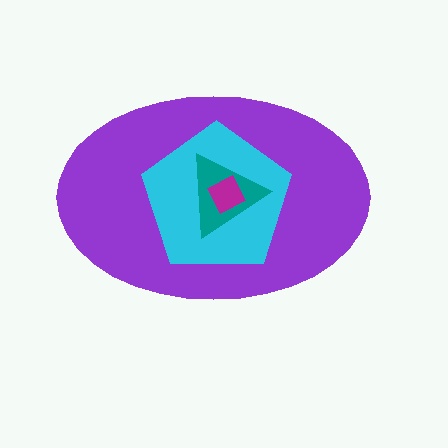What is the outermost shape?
The purple ellipse.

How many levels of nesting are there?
4.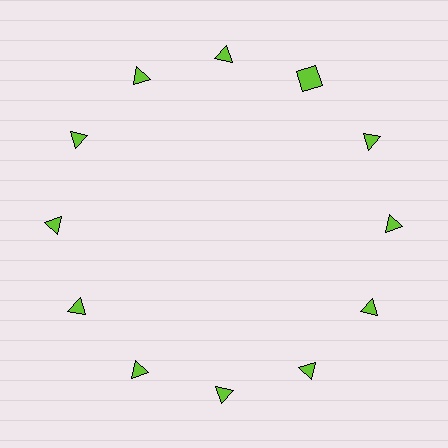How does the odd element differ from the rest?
It has a different shape: square instead of triangle.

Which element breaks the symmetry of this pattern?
The lime square at roughly the 1 o'clock position breaks the symmetry. All other shapes are lime triangles.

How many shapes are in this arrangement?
There are 12 shapes arranged in a ring pattern.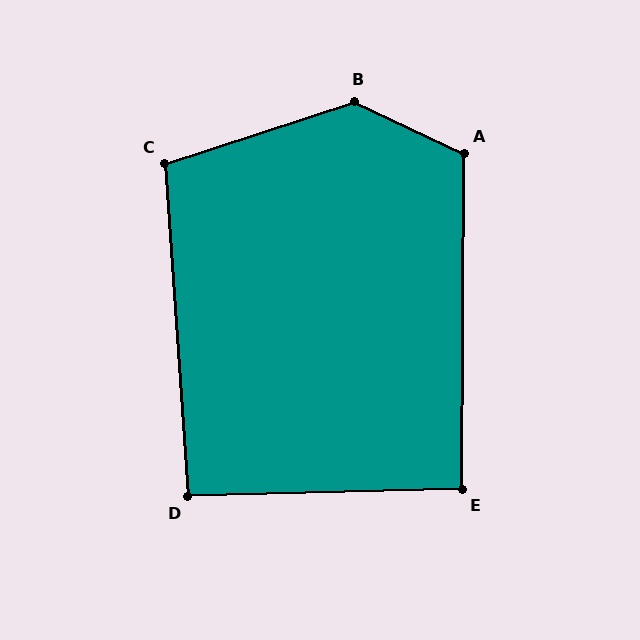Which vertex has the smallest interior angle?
E, at approximately 92 degrees.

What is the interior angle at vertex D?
Approximately 92 degrees (approximately right).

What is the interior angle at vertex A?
Approximately 115 degrees (obtuse).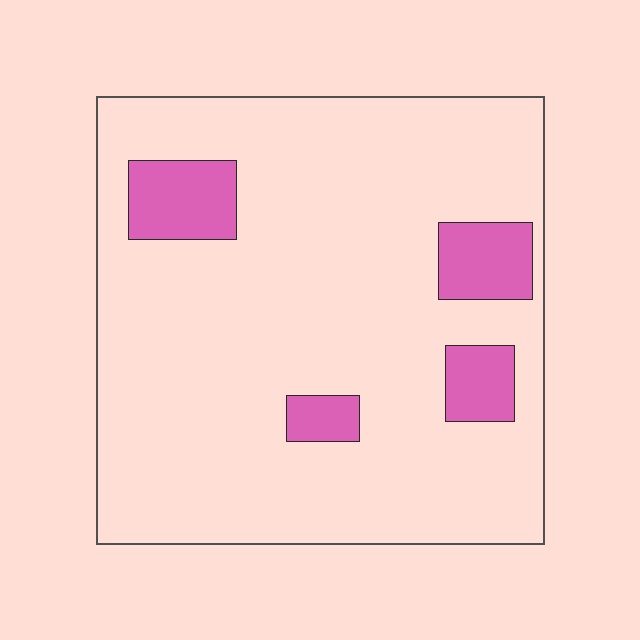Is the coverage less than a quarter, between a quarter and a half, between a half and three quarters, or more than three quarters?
Less than a quarter.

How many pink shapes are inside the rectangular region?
4.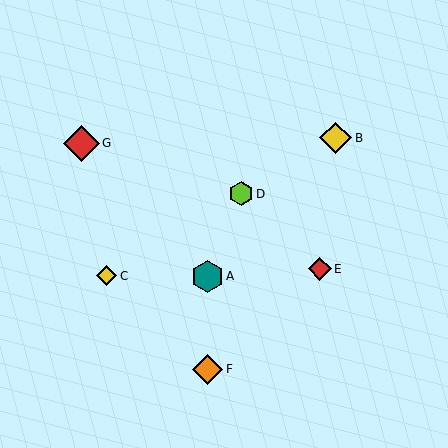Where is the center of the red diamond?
The center of the red diamond is at (81, 143).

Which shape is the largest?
The red diamond (labeled G) is the largest.